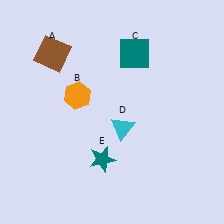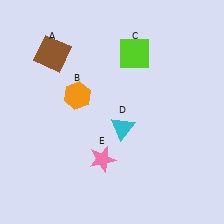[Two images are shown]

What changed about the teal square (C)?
In Image 1, C is teal. In Image 2, it changed to lime.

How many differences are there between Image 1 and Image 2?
There are 2 differences between the two images.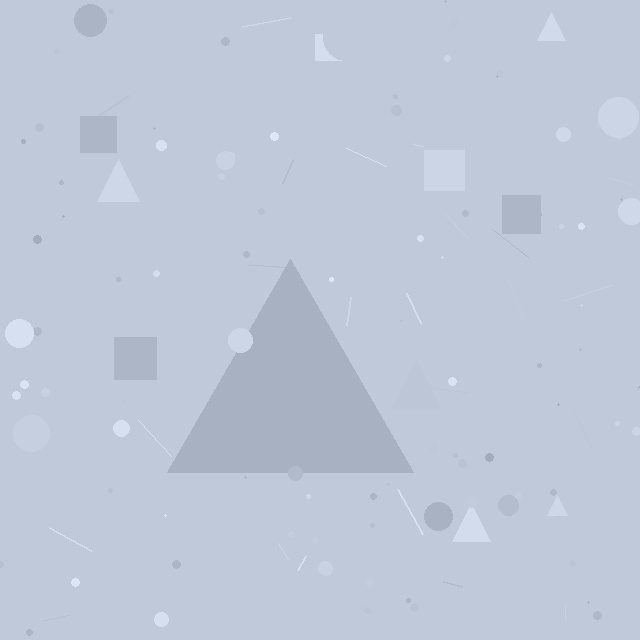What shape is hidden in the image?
A triangle is hidden in the image.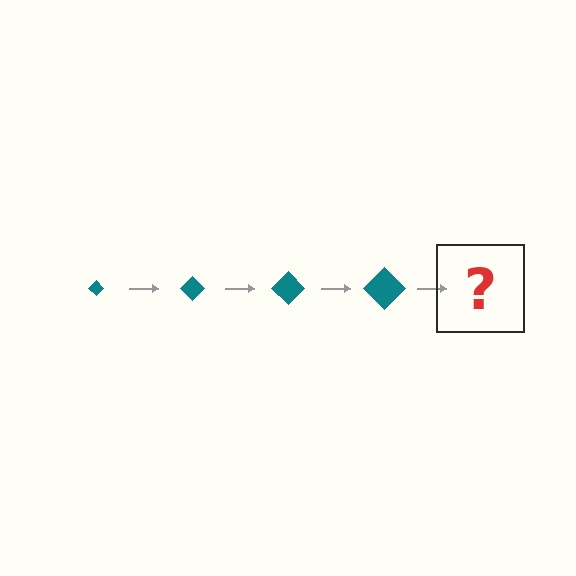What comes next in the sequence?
The next element should be a teal diamond, larger than the previous one.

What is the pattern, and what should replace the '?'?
The pattern is that the diamond gets progressively larger each step. The '?' should be a teal diamond, larger than the previous one.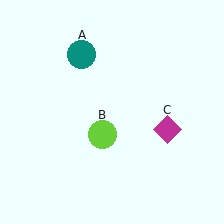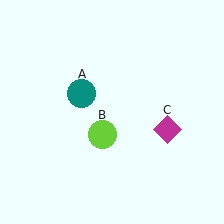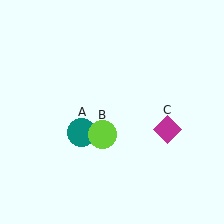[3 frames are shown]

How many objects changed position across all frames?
1 object changed position: teal circle (object A).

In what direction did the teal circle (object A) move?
The teal circle (object A) moved down.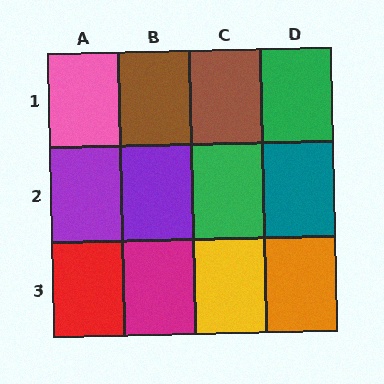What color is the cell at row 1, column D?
Green.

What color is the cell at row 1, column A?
Pink.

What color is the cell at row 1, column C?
Brown.